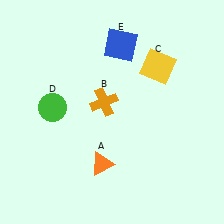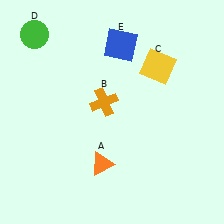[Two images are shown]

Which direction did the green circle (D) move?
The green circle (D) moved up.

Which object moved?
The green circle (D) moved up.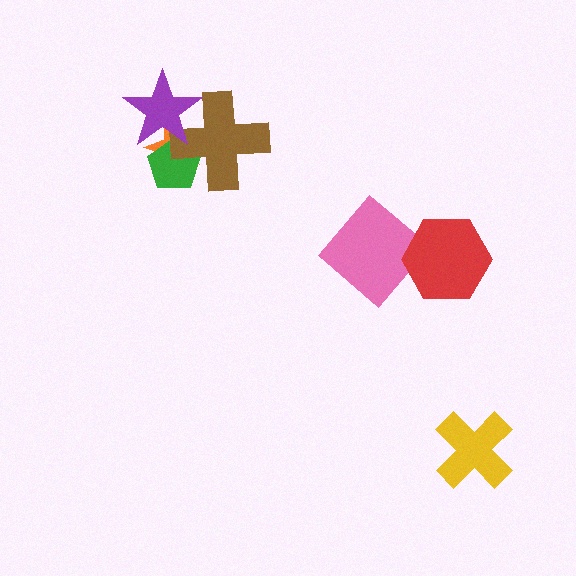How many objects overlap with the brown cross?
3 objects overlap with the brown cross.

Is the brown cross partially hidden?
Yes, it is partially covered by another shape.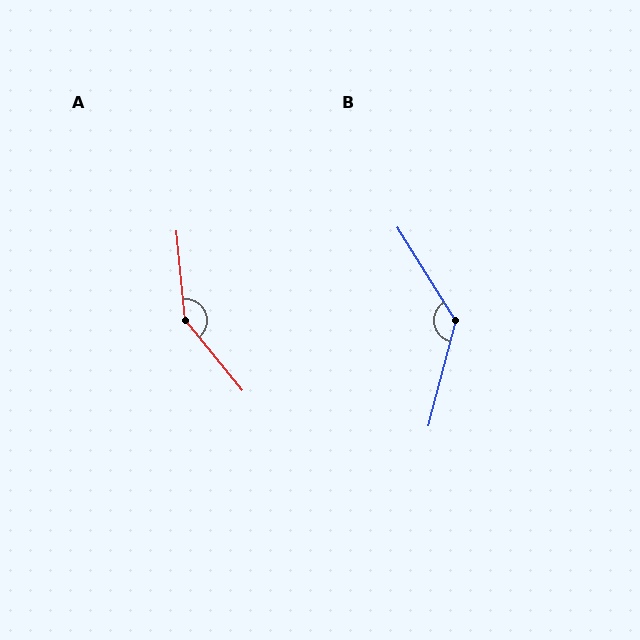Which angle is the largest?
A, at approximately 146 degrees.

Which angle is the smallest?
B, at approximately 134 degrees.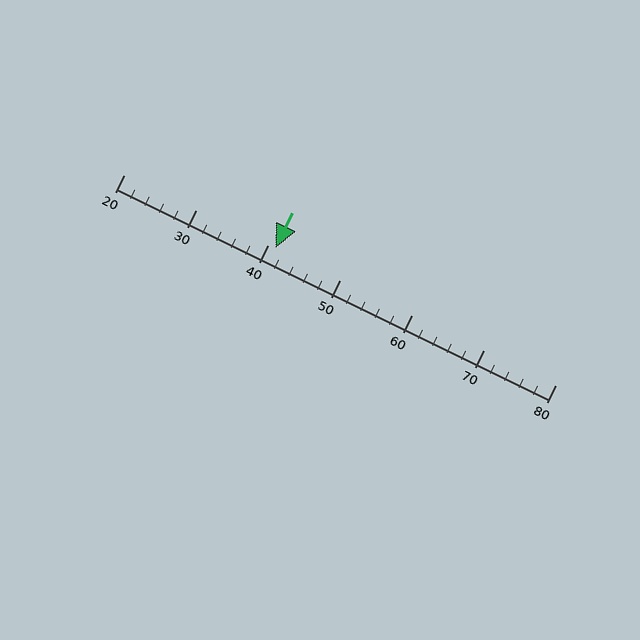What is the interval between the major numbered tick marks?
The major tick marks are spaced 10 units apart.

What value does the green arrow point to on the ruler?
The green arrow points to approximately 41.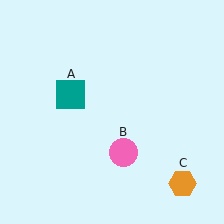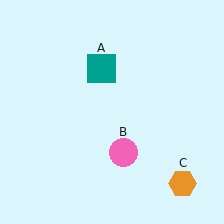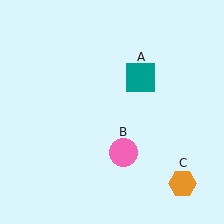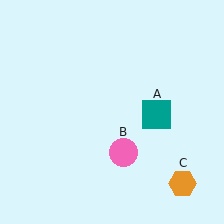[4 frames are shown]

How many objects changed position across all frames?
1 object changed position: teal square (object A).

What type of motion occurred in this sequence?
The teal square (object A) rotated clockwise around the center of the scene.